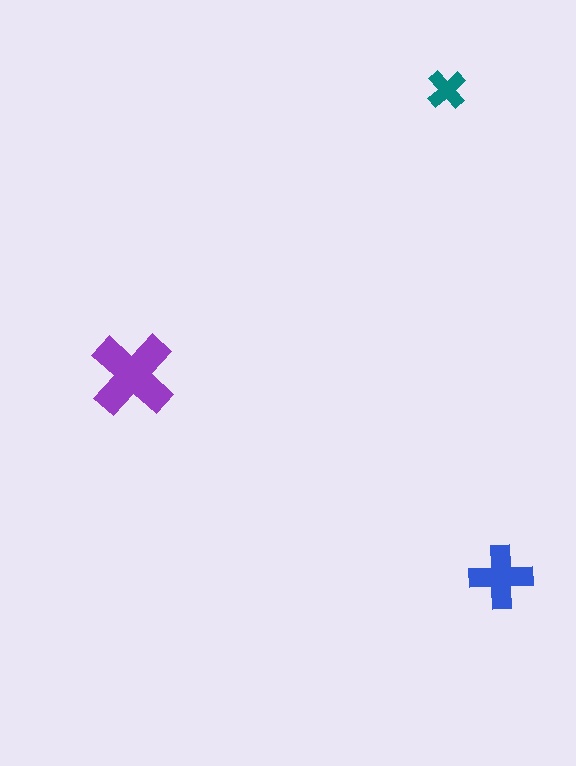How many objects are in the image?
There are 3 objects in the image.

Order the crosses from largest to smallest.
the purple one, the blue one, the teal one.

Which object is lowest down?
The blue cross is bottommost.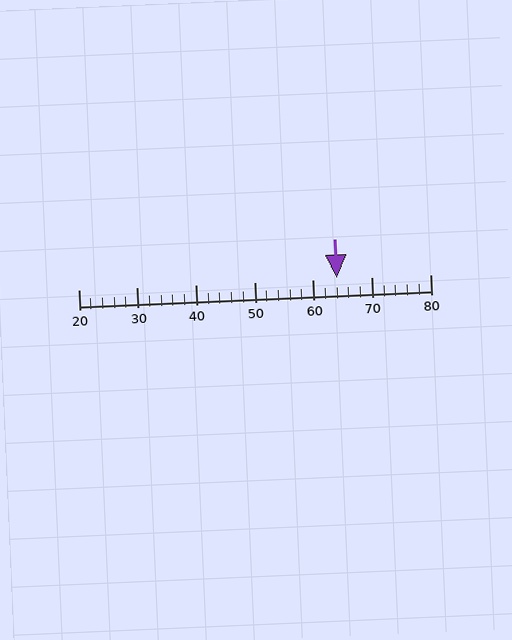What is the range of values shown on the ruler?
The ruler shows values from 20 to 80.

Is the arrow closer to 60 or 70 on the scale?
The arrow is closer to 60.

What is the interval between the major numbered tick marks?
The major tick marks are spaced 10 units apart.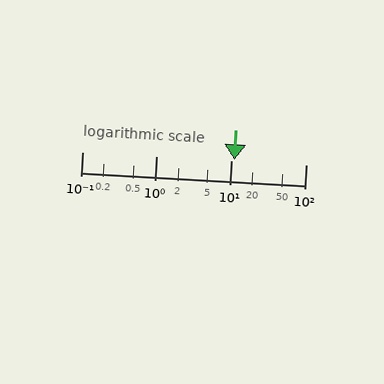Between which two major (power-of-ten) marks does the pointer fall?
The pointer is between 10 and 100.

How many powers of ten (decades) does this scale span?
The scale spans 3 decades, from 0.1 to 100.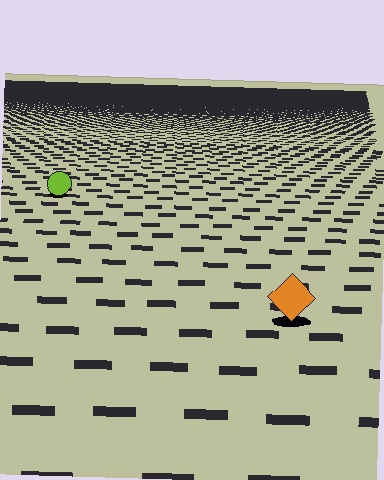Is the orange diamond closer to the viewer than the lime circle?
Yes. The orange diamond is closer — you can tell from the texture gradient: the ground texture is coarser near it.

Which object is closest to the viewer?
The orange diamond is closest. The texture marks near it are larger and more spread out.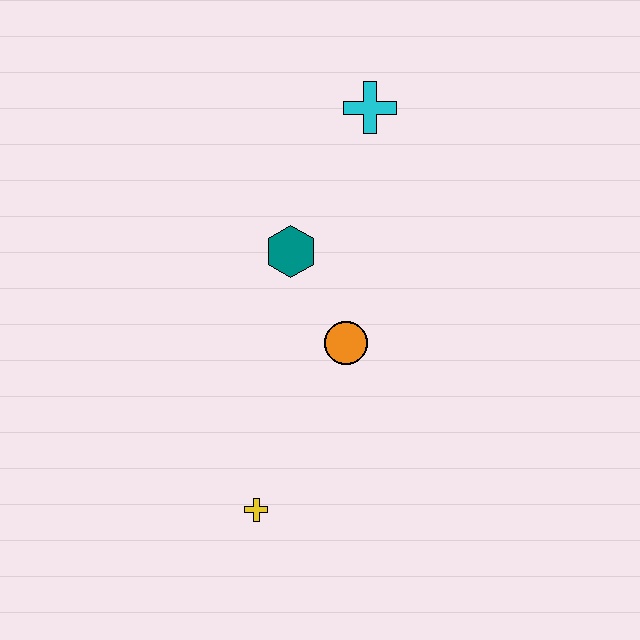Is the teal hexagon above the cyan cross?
No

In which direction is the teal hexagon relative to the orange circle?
The teal hexagon is above the orange circle.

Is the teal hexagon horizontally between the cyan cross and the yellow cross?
Yes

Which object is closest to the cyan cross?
The teal hexagon is closest to the cyan cross.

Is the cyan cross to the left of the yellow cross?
No